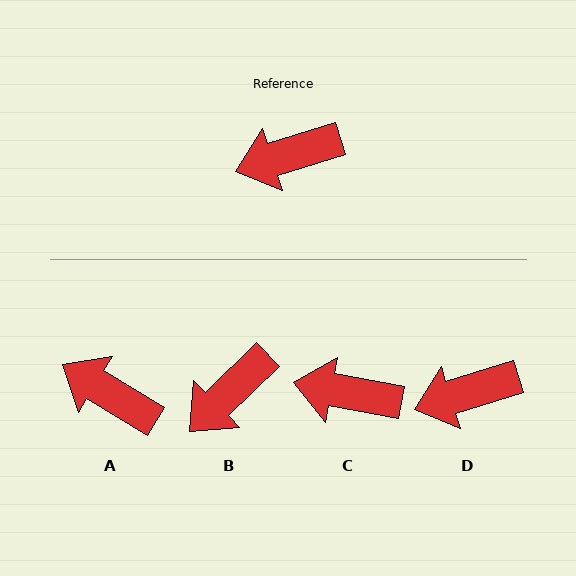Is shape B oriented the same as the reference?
No, it is off by about 27 degrees.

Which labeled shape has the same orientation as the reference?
D.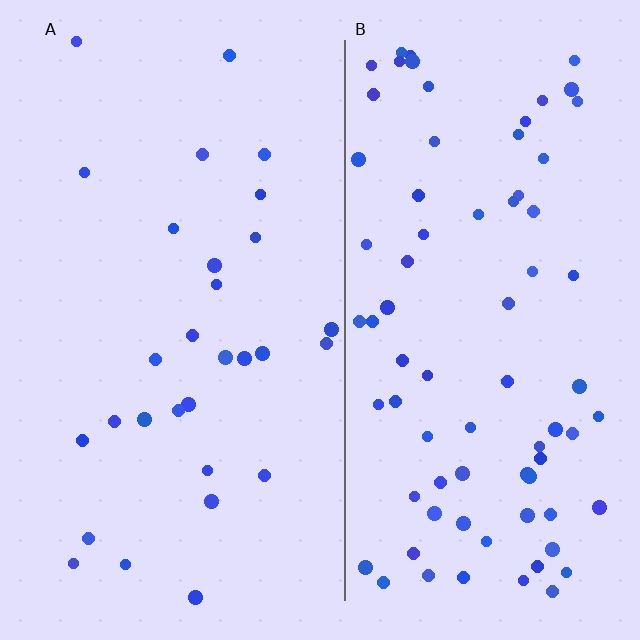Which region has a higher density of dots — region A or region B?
B (the right).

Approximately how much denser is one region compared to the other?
Approximately 2.6× — region B over region A.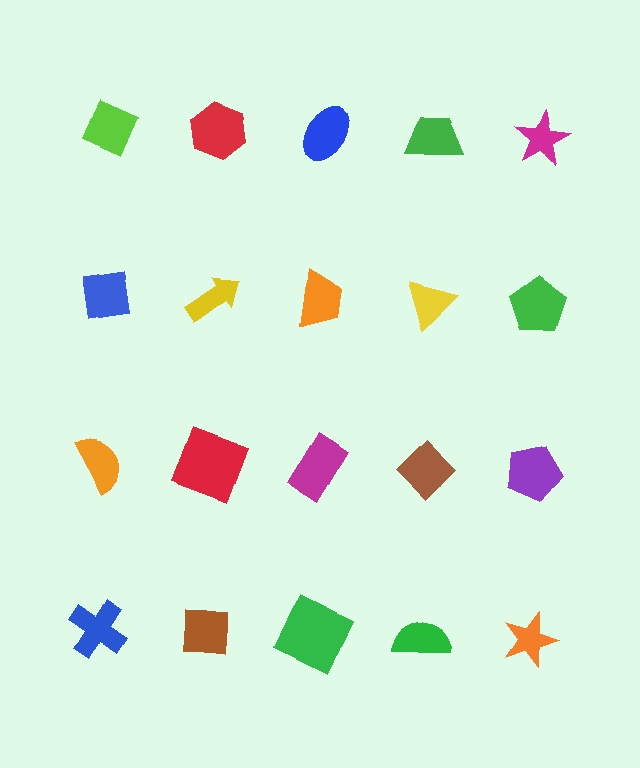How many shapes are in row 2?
5 shapes.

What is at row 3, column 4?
A brown diamond.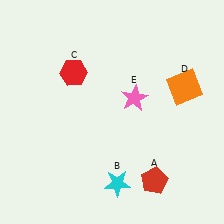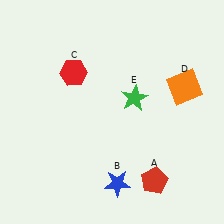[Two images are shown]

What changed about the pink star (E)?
In Image 1, E is pink. In Image 2, it changed to green.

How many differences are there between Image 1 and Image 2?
There are 2 differences between the two images.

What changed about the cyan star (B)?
In Image 1, B is cyan. In Image 2, it changed to blue.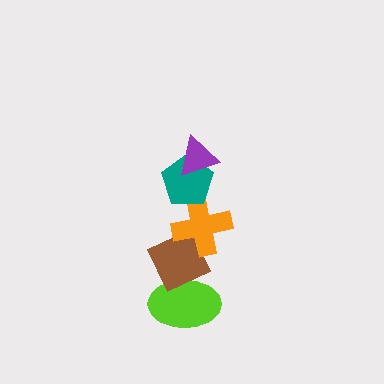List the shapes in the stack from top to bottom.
From top to bottom: the purple triangle, the teal pentagon, the orange cross, the brown diamond, the lime ellipse.